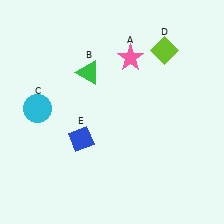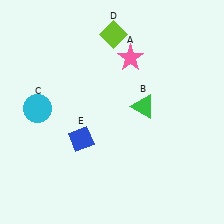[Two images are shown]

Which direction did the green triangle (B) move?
The green triangle (B) moved right.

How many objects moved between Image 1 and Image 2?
2 objects moved between the two images.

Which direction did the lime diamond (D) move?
The lime diamond (D) moved left.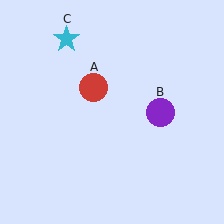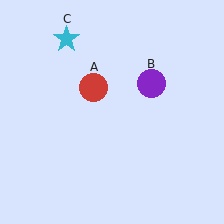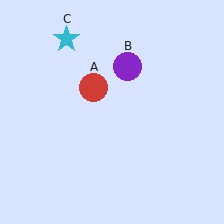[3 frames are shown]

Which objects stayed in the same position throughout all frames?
Red circle (object A) and cyan star (object C) remained stationary.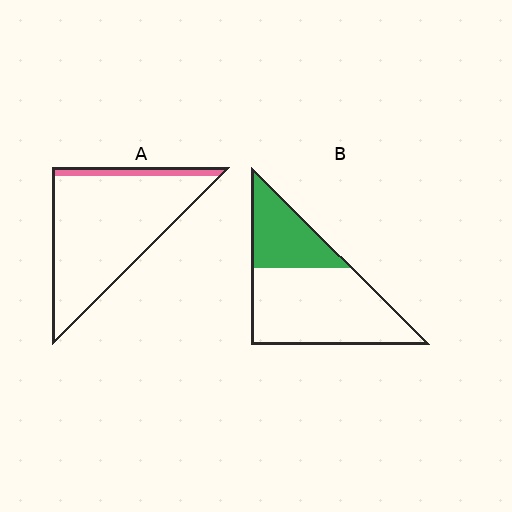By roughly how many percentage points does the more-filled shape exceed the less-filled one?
By roughly 20 percentage points (B over A).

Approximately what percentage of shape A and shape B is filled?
A is approximately 10% and B is approximately 30%.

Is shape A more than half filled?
No.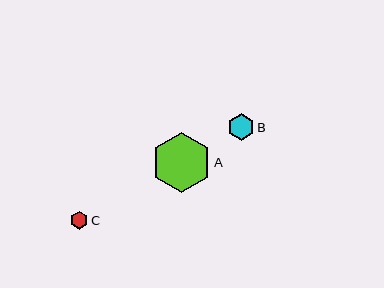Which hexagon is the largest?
Hexagon A is the largest with a size of approximately 60 pixels.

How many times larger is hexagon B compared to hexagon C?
Hexagon B is approximately 1.5 times the size of hexagon C.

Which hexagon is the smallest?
Hexagon C is the smallest with a size of approximately 18 pixels.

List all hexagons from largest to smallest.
From largest to smallest: A, B, C.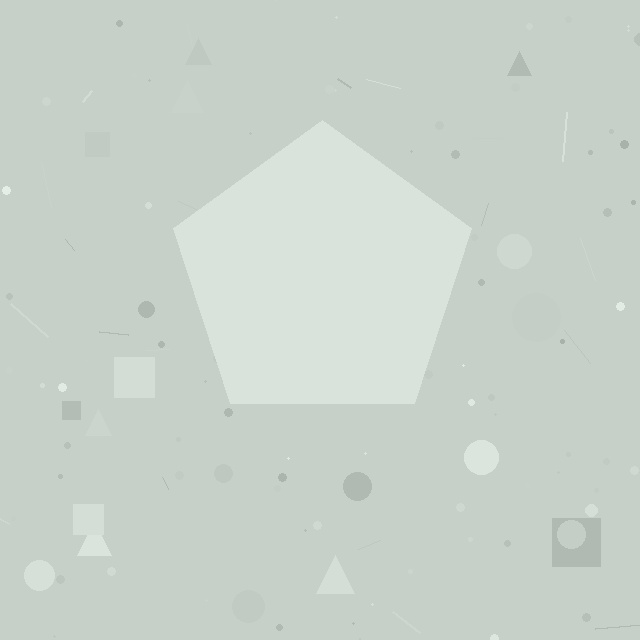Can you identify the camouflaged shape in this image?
The camouflaged shape is a pentagon.